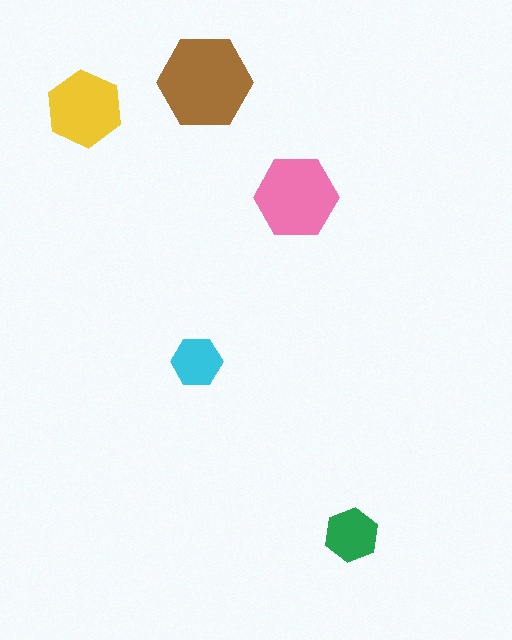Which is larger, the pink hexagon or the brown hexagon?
The brown one.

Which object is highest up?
The brown hexagon is topmost.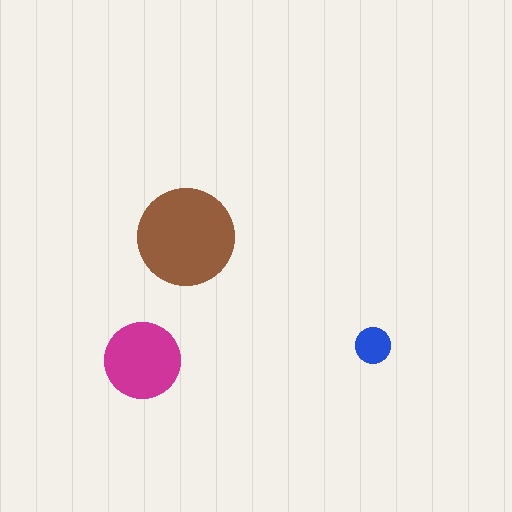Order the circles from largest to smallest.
the brown one, the magenta one, the blue one.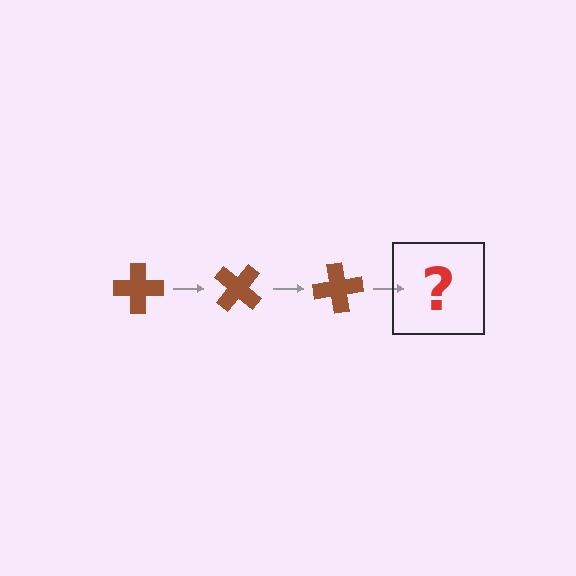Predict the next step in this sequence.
The next step is a brown cross rotated 120 degrees.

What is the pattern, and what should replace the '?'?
The pattern is that the cross rotates 40 degrees each step. The '?' should be a brown cross rotated 120 degrees.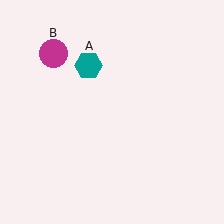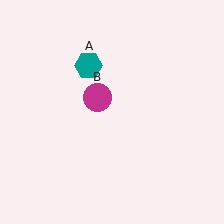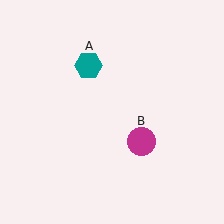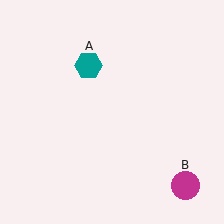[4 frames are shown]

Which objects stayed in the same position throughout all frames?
Teal hexagon (object A) remained stationary.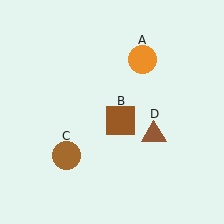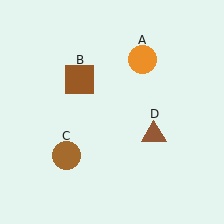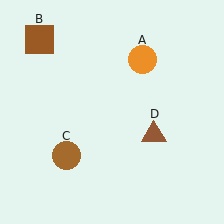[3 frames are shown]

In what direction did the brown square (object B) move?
The brown square (object B) moved up and to the left.